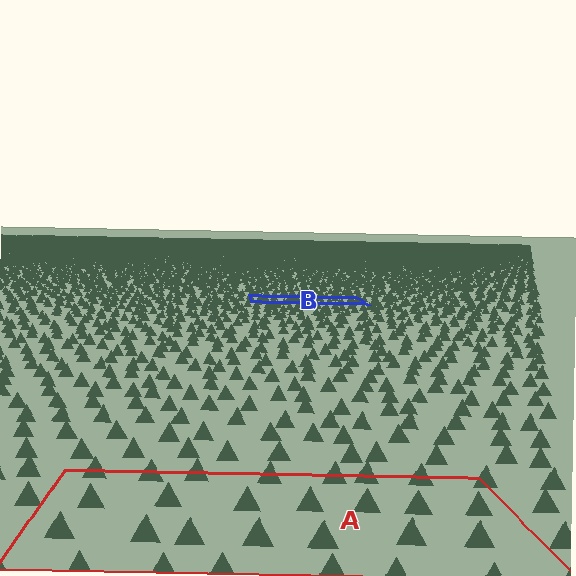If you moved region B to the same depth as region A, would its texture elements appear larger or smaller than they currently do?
They would appear larger. At a closer depth, the same texture elements are projected at a bigger on-screen size.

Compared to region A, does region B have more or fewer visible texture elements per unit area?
Region B has more texture elements per unit area — they are packed more densely because it is farther away.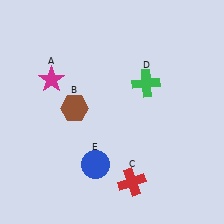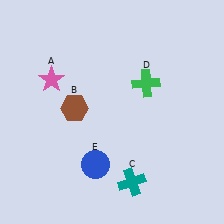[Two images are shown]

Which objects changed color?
A changed from magenta to pink. C changed from red to teal.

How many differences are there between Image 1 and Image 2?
There are 2 differences between the two images.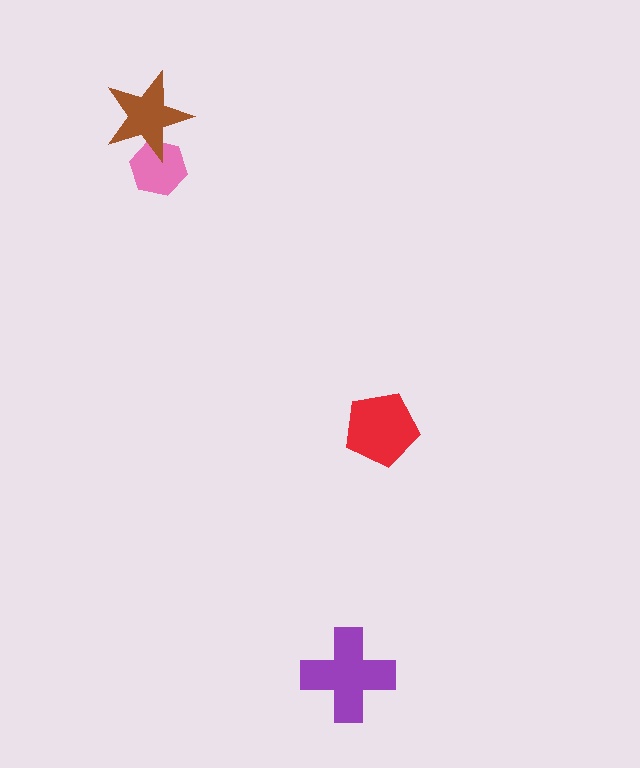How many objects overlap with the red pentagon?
0 objects overlap with the red pentagon.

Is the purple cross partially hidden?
No, no other shape covers it.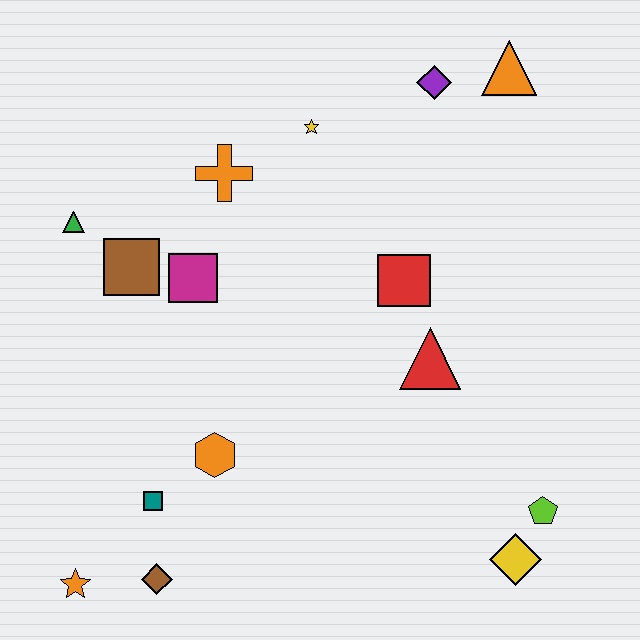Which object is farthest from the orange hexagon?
The orange triangle is farthest from the orange hexagon.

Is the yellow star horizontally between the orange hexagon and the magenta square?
No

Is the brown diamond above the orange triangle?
No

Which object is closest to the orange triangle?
The purple diamond is closest to the orange triangle.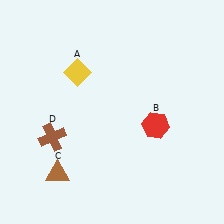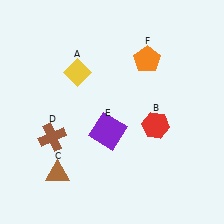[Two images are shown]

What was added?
A purple square (E), an orange pentagon (F) were added in Image 2.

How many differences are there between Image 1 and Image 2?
There are 2 differences between the two images.